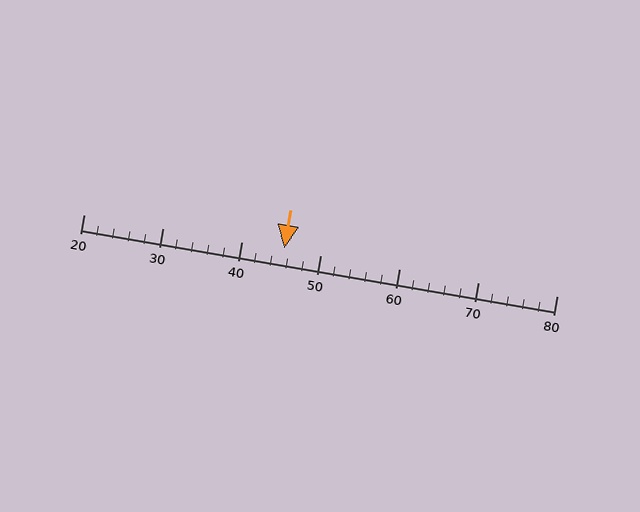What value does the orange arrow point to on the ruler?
The orange arrow points to approximately 45.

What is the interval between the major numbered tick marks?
The major tick marks are spaced 10 units apart.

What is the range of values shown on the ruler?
The ruler shows values from 20 to 80.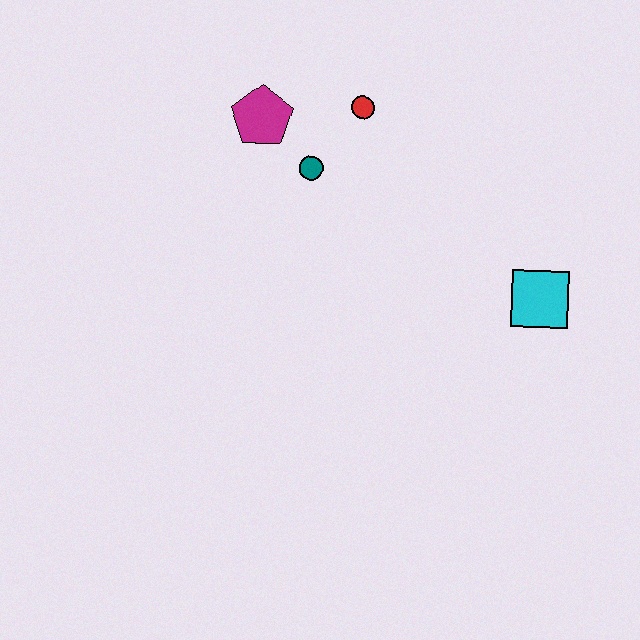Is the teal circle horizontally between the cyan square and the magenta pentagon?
Yes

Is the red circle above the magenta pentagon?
Yes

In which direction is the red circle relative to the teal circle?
The red circle is above the teal circle.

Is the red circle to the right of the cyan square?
No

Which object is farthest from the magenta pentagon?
The cyan square is farthest from the magenta pentagon.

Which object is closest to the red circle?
The teal circle is closest to the red circle.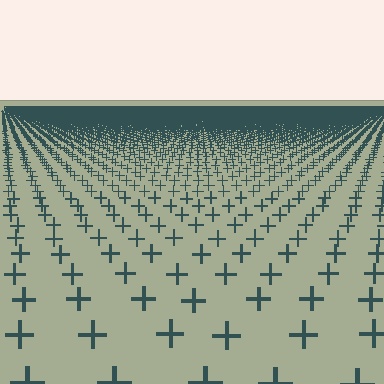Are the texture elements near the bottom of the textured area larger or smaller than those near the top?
Larger. Near the bottom, elements are closer to the viewer and appear at a bigger on-screen size.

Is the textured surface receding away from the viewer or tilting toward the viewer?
The surface is receding away from the viewer. Texture elements get smaller and denser toward the top.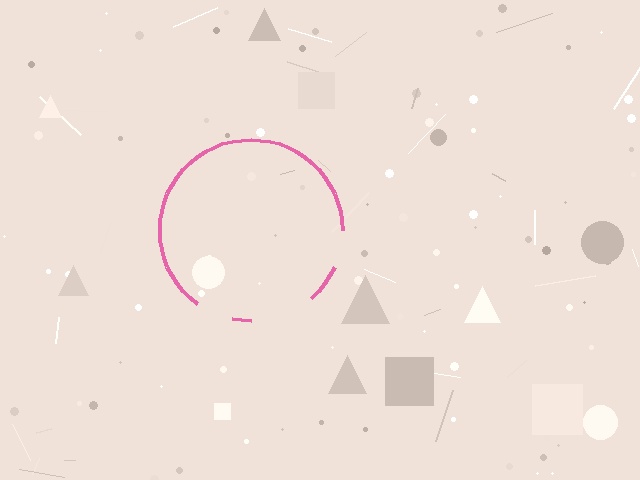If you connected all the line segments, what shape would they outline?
They would outline a circle.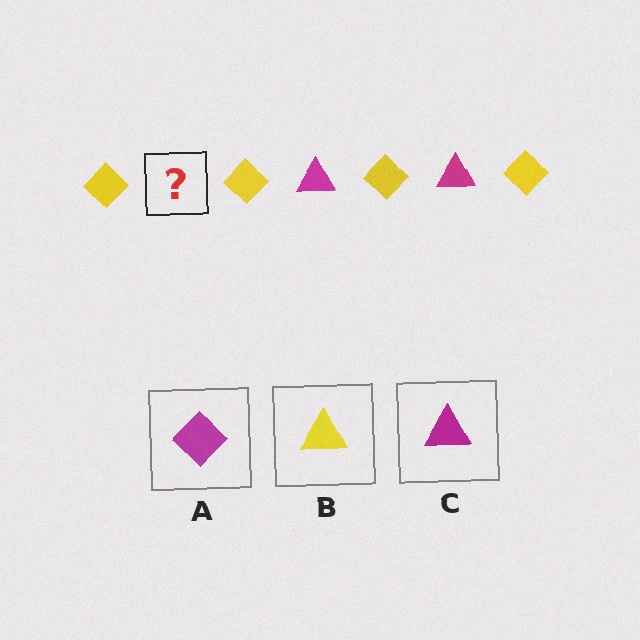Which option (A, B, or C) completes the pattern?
C.